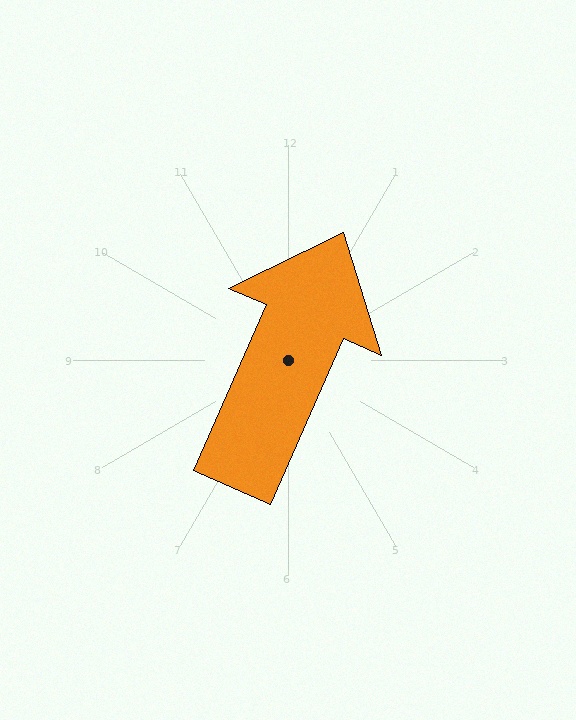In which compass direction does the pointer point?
Northeast.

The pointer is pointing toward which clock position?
Roughly 1 o'clock.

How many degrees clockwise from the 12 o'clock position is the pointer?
Approximately 24 degrees.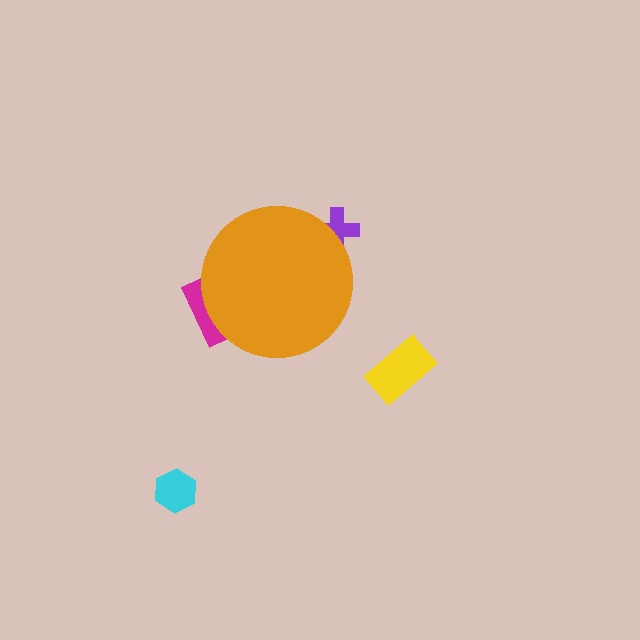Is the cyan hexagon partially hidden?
No, the cyan hexagon is fully visible.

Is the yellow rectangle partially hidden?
No, the yellow rectangle is fully visible.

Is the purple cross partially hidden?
Yes, the purple cross is partially hidden behind the orange circle.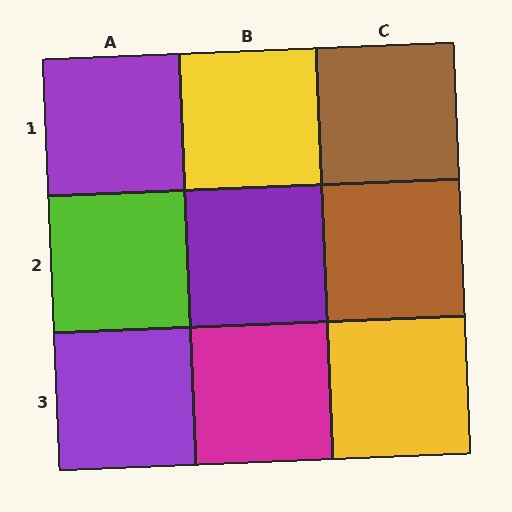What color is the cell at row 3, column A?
Purple.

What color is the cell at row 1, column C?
Brown.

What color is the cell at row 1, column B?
Yellow.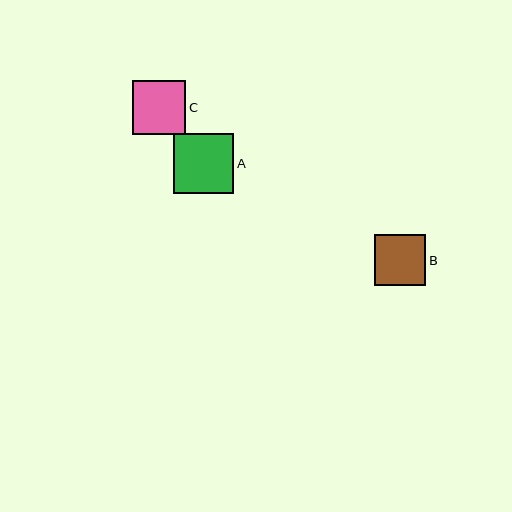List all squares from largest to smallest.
From largest to smallest: A, C, B.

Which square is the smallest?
Square B is the smallest with a size of approximately 51 pixels.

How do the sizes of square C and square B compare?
Square C and square B are approximately the same size.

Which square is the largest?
Square A is the largest with a size of approximately 60 pixels.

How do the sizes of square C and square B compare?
Square C and square B are approximately the same size.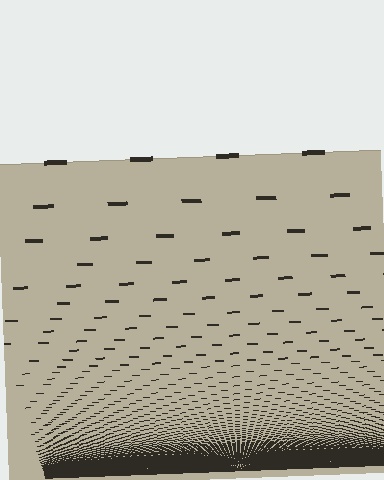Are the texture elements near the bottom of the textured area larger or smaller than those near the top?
Smaller. The gradient is inverted — elements near the bottom are smaller and denser.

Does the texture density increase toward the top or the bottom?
Density increases toward the bottom.